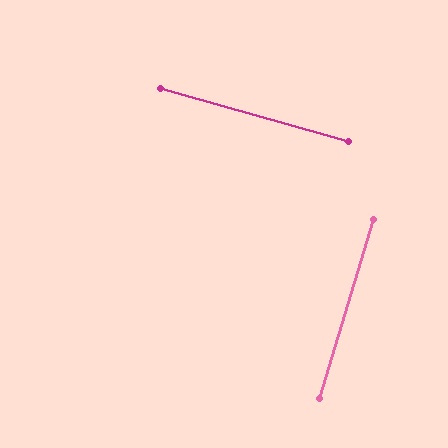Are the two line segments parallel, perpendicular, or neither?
Perpendicular — they meet at approximately 89°.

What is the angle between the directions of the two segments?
Approximately 89 degrees.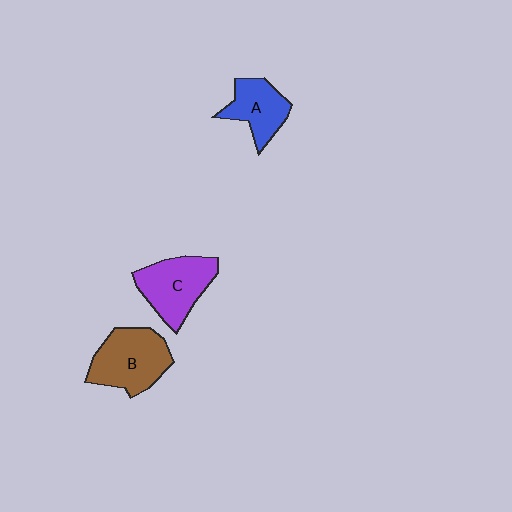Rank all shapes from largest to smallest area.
From largest to smallest: B (brown), C (purple), A (blue).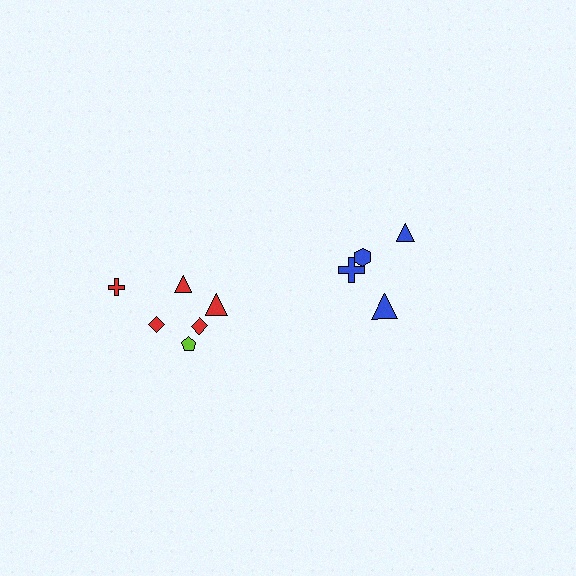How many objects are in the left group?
There are 6 objects.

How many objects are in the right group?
There are 4 objects.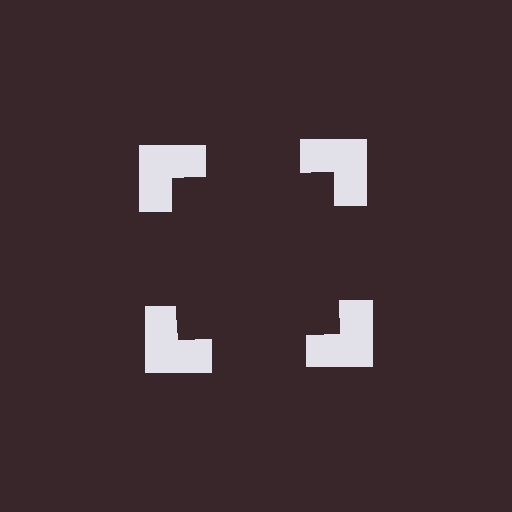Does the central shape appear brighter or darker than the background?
It typically appears slightly darker than the background, even though no actual brightness change is drawn.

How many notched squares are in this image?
There are 4 — one at each vertex of the illusory square.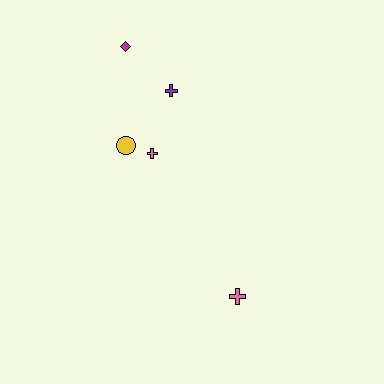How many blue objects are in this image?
There are no blue objects.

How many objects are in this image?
There are 5 objects.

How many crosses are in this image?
There are 3 crosses.